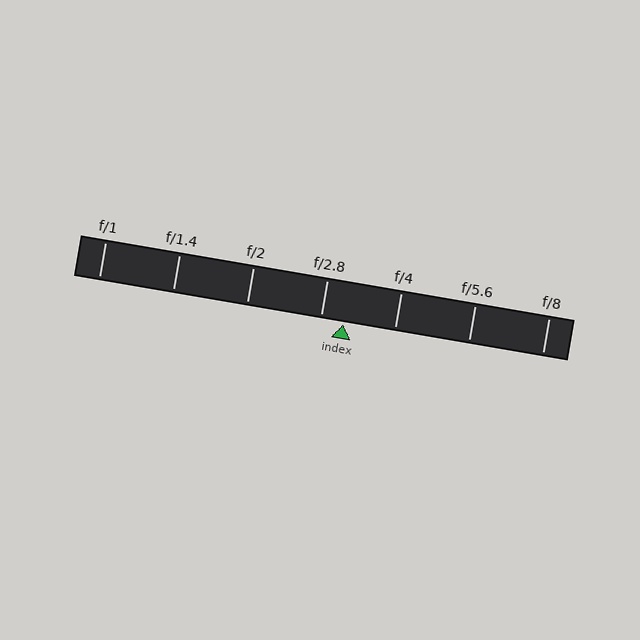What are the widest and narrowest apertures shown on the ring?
The widest aperture shown is f/1 and the narrowest is f/8.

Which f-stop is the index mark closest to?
The index mark is closest to f/2.8.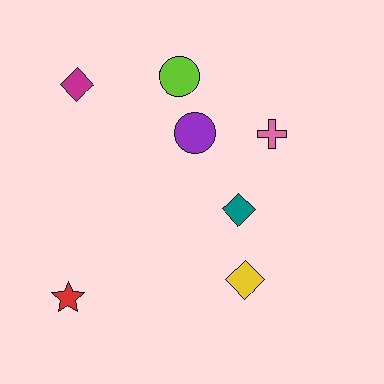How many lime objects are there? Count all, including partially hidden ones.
There is 1 lime object.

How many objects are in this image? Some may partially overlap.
There are 7 objects.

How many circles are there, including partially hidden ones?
There are 2 circles.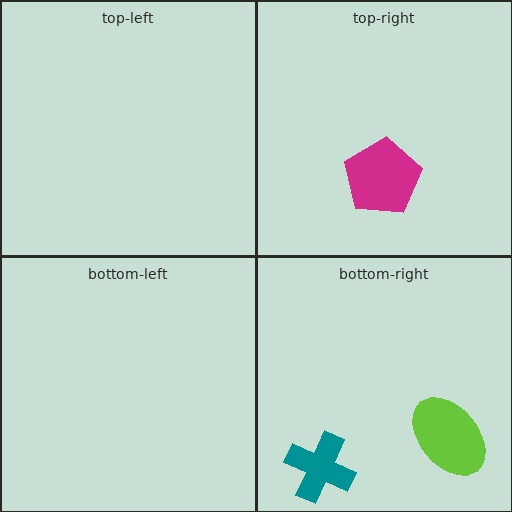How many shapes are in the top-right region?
1.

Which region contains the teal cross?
The bottom-right region.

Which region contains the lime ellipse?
The bottom-right region.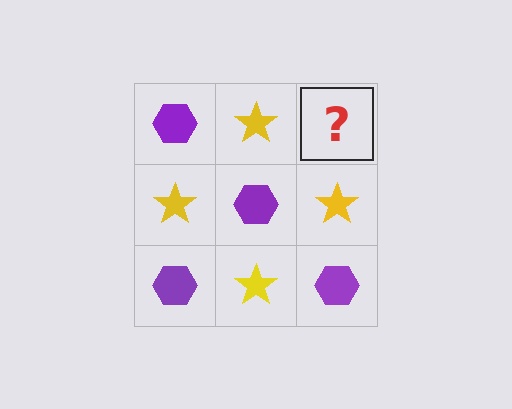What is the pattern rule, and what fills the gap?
The rule is that it alternates purple hexagon and yellow star in a checkerboard pattern. The gap should be filled with a purple hexagon.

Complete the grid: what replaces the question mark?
The question mark should be replaced with a purple hexagon.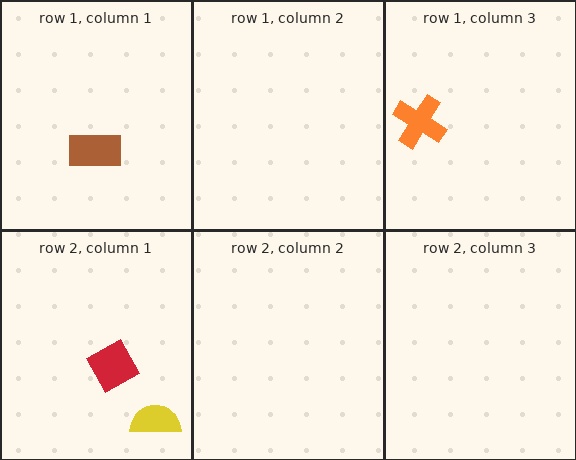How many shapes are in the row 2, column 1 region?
2.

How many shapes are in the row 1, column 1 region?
1.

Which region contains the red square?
The row 2, column 1 region.